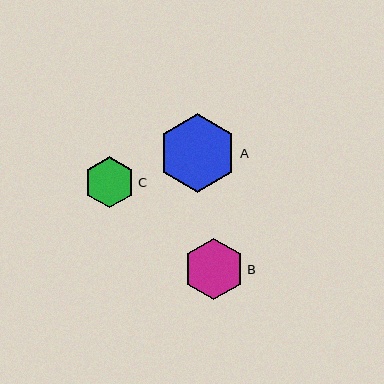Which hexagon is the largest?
Hexagon A is the largest with a size of approximately 79 pixels.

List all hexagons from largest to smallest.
From largest to smallest: A, B, C.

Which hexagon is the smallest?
Hexagon C is the smallest with a size of approximately 51 pixels.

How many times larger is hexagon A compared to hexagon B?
Hexagon A is approximately 1.3 times the size of hexagon B.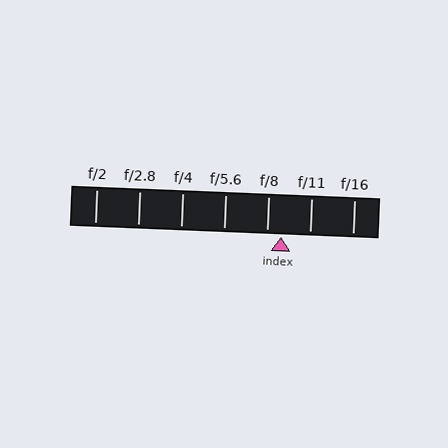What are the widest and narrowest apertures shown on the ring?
The widest aperture shown is f/2 and the narrowest is f/16.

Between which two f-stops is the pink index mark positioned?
The index mark is between f/8 and f/11.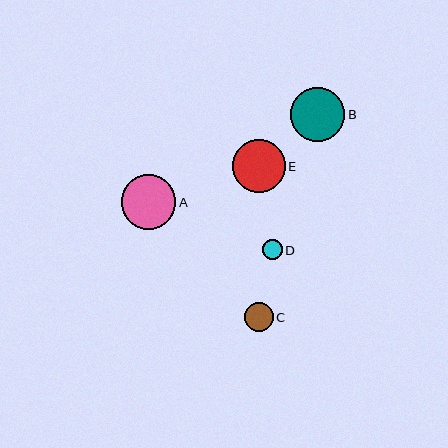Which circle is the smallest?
Circle D is the smallest with a size of approximately 20 pixels.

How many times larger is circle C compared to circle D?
Circle C is approximately 1.4 times the size of circle D.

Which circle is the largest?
Circle A is the largest with a size of approximately 54 pixels.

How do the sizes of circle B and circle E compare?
Circle B and circle E are approximately the same size.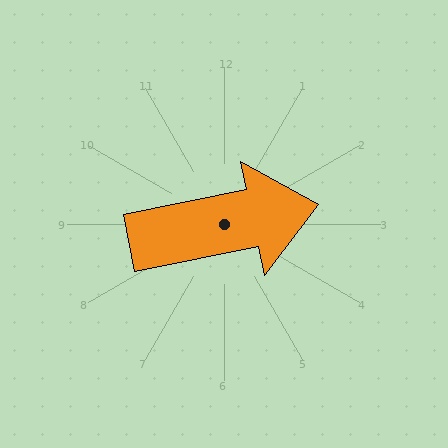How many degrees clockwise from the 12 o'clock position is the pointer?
Approximately 78 degrees.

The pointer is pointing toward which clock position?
Roughly 3 o'clock.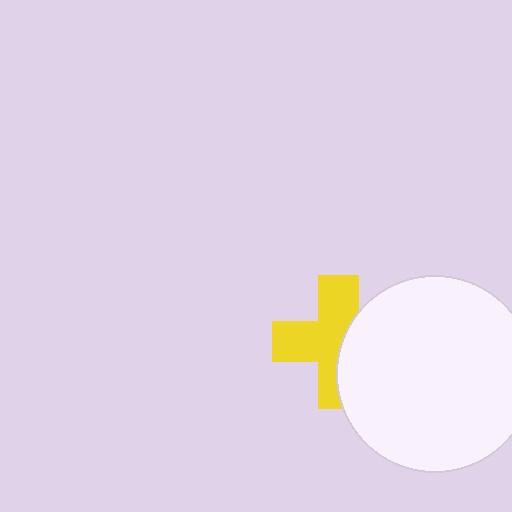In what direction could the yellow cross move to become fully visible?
The yellow cross could move left. That would shift it out from behind the white circle entirely.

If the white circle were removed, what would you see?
You would see the complete yellow cross.